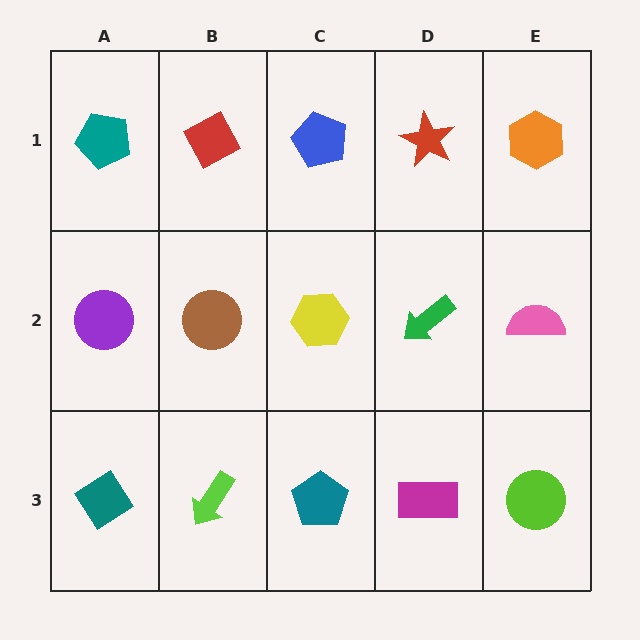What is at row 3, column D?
A magenta rectangle.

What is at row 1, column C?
A blue pentagon.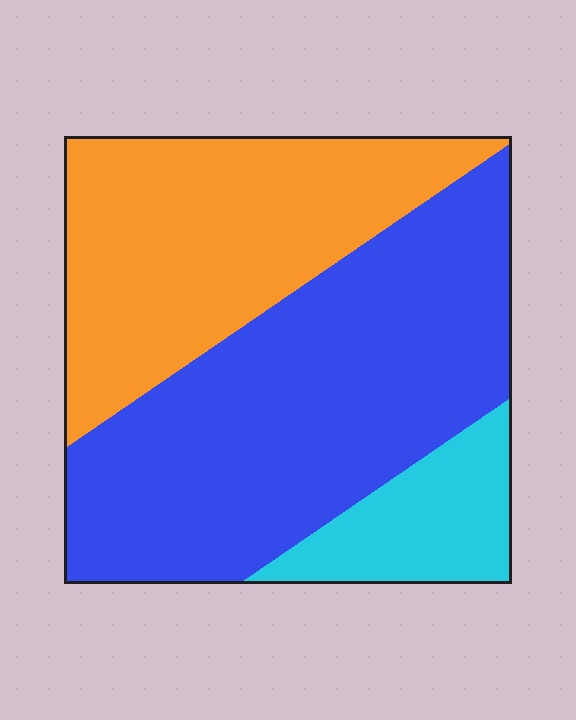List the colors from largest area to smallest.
From largest to smallest: blue, orange, cyan.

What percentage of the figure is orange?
Orange covers 36% of the figure.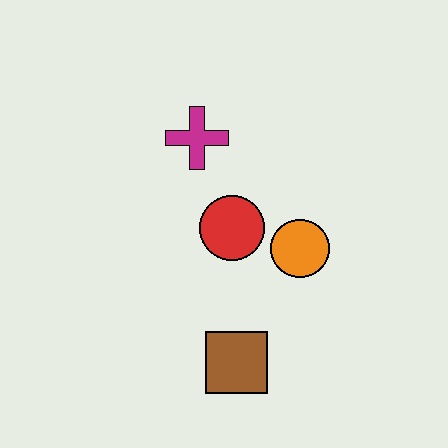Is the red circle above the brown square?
Yes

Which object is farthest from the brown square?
The magenta cross is farthest from the brown square.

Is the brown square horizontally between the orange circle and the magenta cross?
Yes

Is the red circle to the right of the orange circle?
No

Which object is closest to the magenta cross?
The red circle is closest to the magenta cross.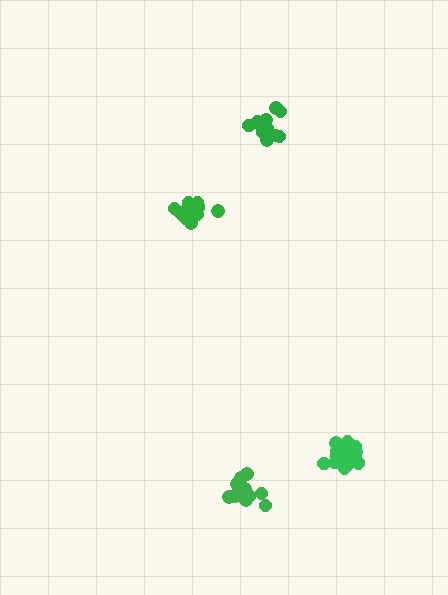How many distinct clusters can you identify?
There are 4 distinct clusters.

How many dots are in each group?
Group 1: 12 dots, Group 2: 12 dots, Group 3: 12 dots, Group 4: 17 dots (53 total).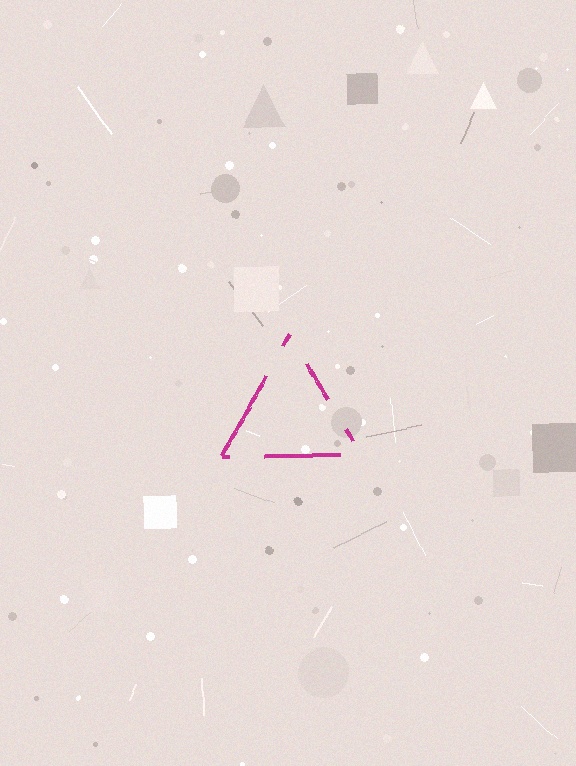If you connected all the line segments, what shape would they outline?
They would outline a triangle.